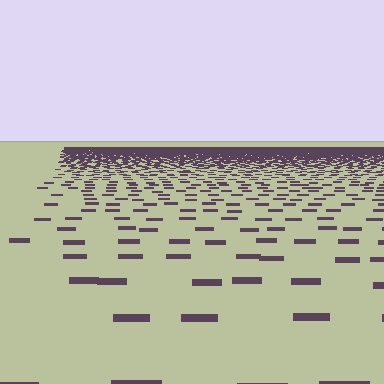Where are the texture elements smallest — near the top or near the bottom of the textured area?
Near the top.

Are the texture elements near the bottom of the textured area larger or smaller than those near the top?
Larger. Near the bottom, elements are closer to the viewer and appear at a bigger on-screen size.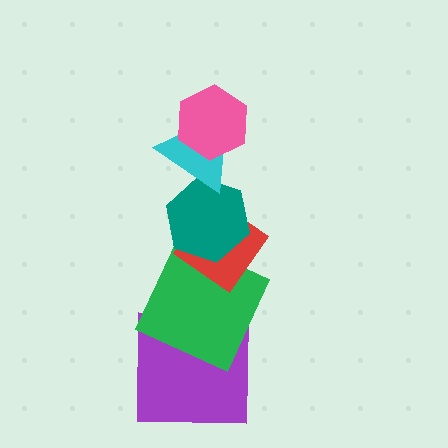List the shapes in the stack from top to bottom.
From top to bottom: the pink hexagon, the cyan triangle, the teal hexagon, the red diamond, the green square, the purple square.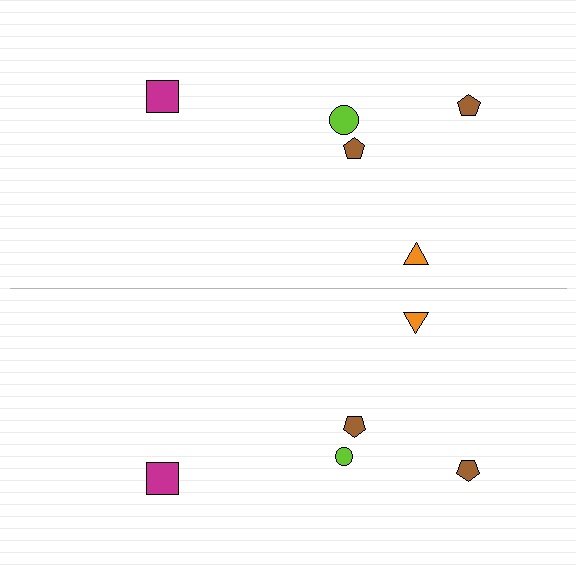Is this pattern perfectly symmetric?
No, the pattern is not perfectly symmetric. The lime circle on the bottom side has a different size than its mirror counterpart.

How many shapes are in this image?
There are 10 shapes in this image.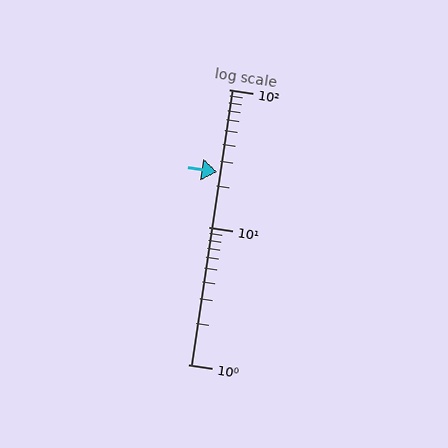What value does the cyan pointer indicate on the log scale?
The pointer indicates approximately 25.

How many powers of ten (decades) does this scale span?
The scale spans 2 decades, from 1 to 100.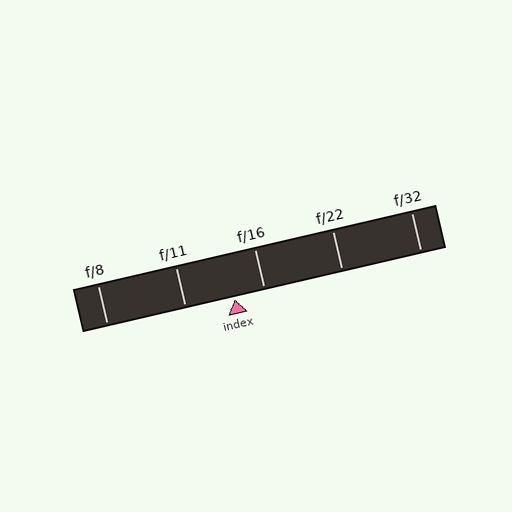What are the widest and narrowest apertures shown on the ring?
The widest aperture shown is f/8 and the narrowest is f/32.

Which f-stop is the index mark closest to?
The index mark is closest to f/16.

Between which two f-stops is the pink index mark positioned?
The index mark is between f/11 and f/16.